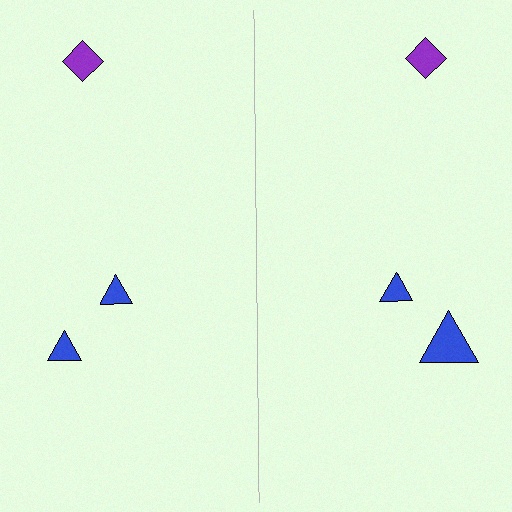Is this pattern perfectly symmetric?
No, the pattern is not perfectly symmetric. The blue triangle on the right side has a different size than its mirror counterpart.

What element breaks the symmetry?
The blue triangle on the right side has a different size than its mirror counterpart.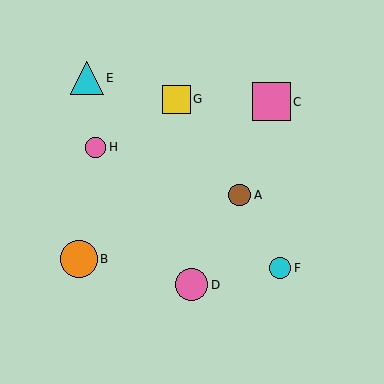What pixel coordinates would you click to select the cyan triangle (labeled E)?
Click at (87, 78) to select the cyan triangle E.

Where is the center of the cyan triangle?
The center of the cyan triangle is at (87, 78).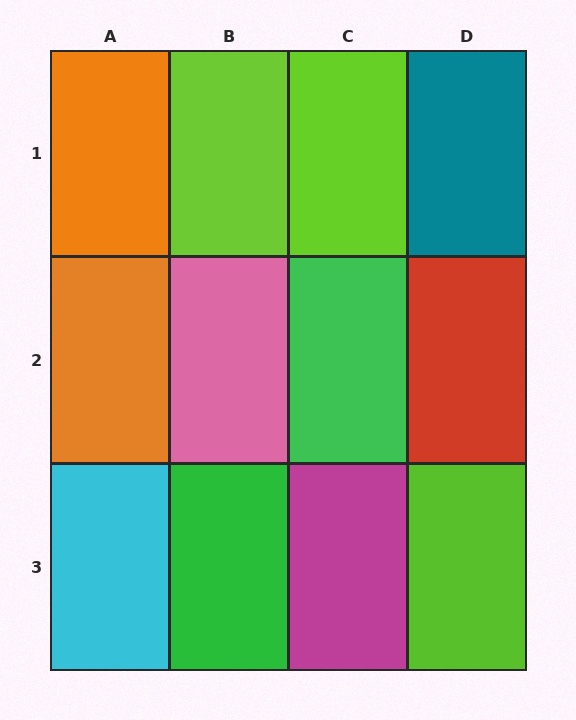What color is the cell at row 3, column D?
Lime.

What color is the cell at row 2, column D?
Red.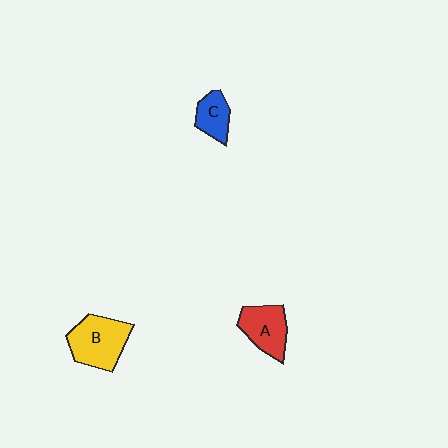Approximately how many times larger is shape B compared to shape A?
Approximately 1.3 times.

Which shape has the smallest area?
Shape C (blue).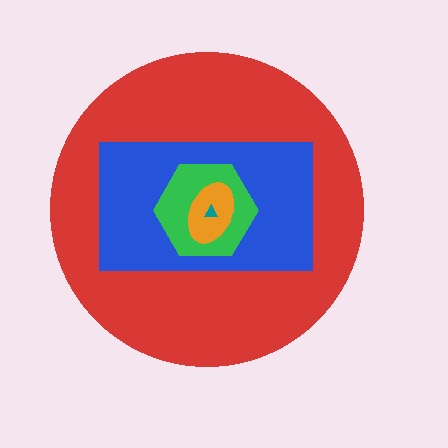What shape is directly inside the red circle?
The blue rectangle.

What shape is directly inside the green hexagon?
The orange ellipse.